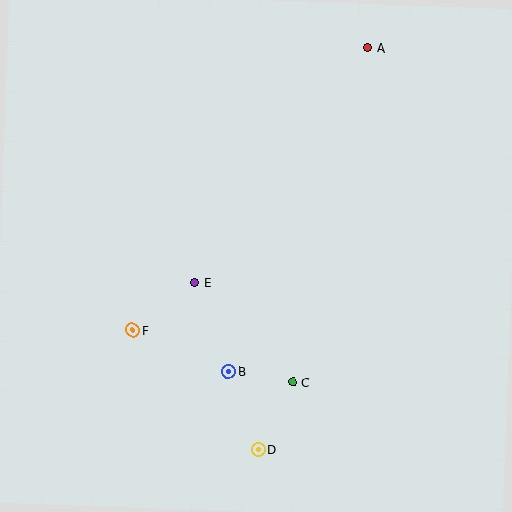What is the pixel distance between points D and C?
The distance between D and C is 75 pixels.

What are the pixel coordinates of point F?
Point F is at (133, 330).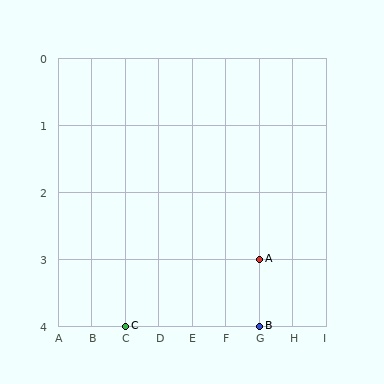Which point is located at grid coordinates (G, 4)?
Point B is at (G, 4).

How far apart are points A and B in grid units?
Points A and B are 1 row apart.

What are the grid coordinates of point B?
Point B is at grid coordinates (G, 4).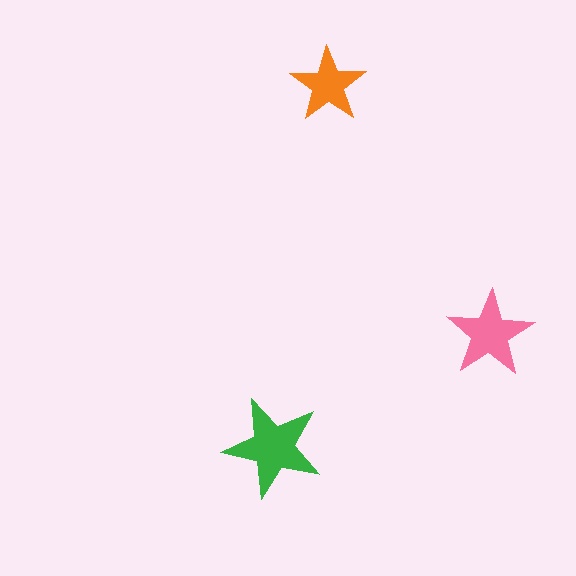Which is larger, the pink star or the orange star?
The pink one.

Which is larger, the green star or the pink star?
The green one.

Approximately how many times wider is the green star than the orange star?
About 1.5 times wider.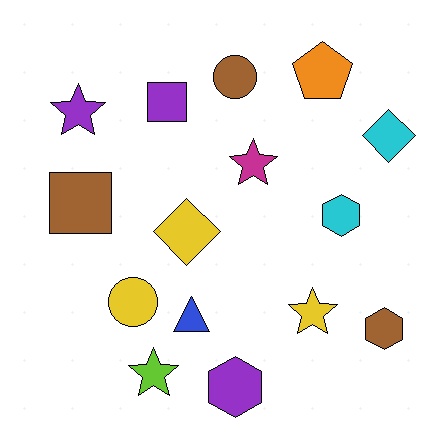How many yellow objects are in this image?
There are 3 yellow objects.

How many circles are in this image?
There are 2 circles.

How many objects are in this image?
There are 15 objects.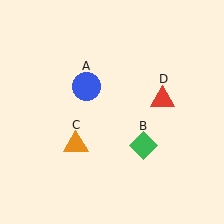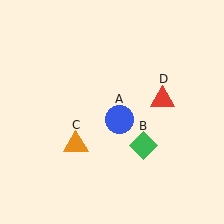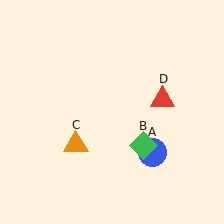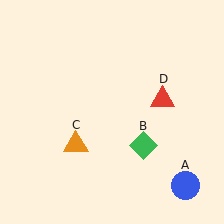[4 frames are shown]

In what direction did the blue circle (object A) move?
The blue circle (object A) moved down and to the right.